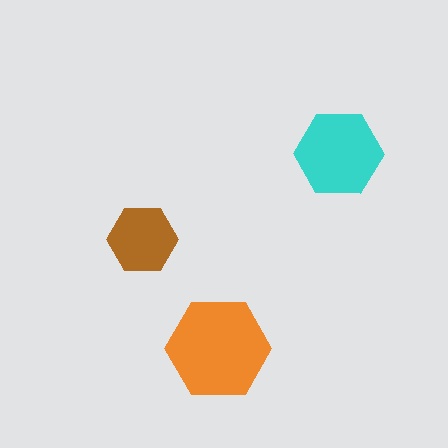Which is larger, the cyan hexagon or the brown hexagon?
The cyan one.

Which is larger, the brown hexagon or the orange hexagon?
The orange one.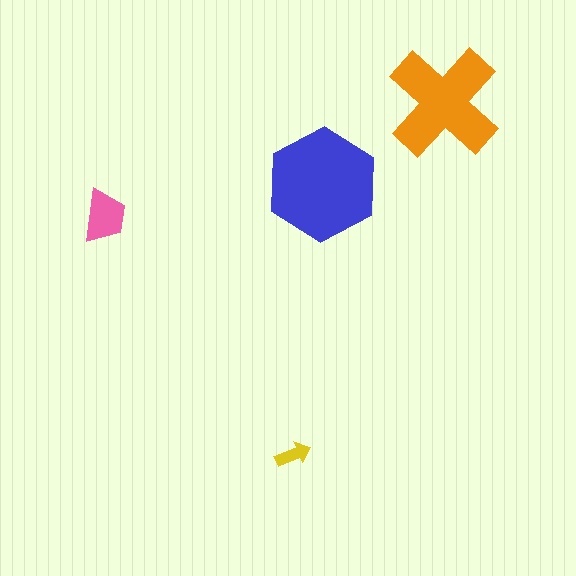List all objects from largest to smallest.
The blue hexagon, the orange cross, the pink trapezoid, the yellow arrow.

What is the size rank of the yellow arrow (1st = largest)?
4th.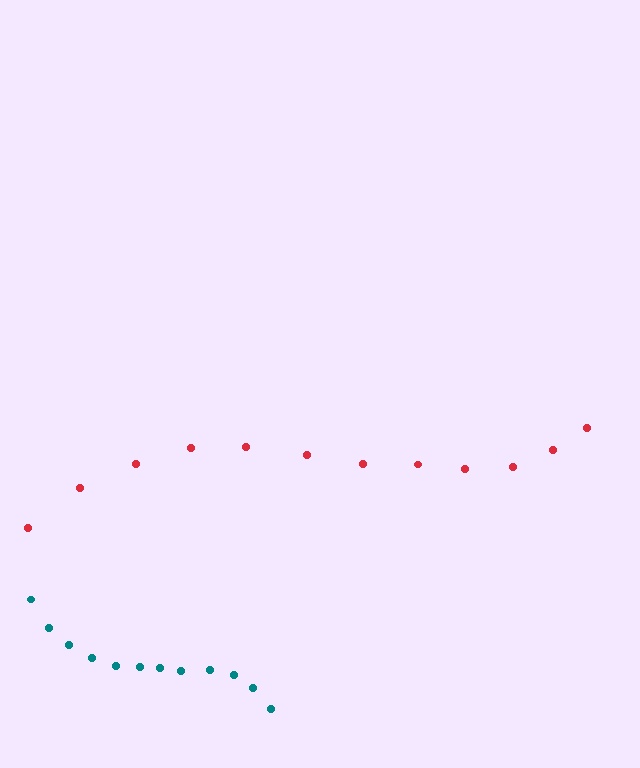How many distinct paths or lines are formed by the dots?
There are 2 distinct paths.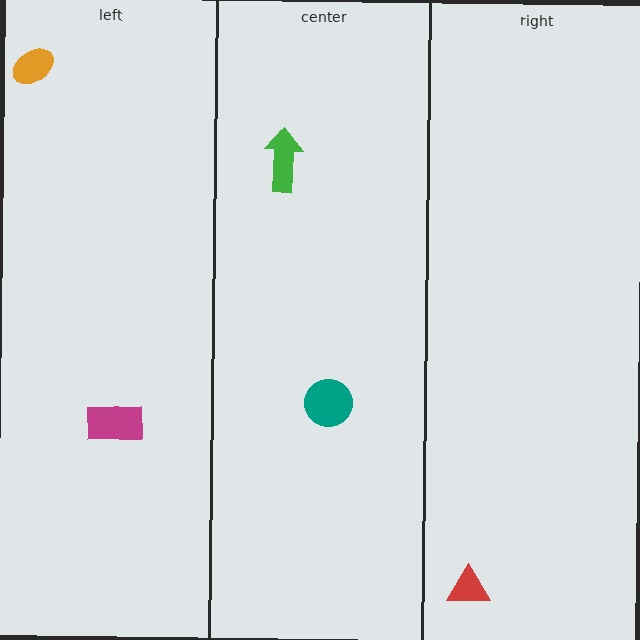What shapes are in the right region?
The red triangle.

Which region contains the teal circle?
The center region.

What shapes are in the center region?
The teal circle, the green arrow.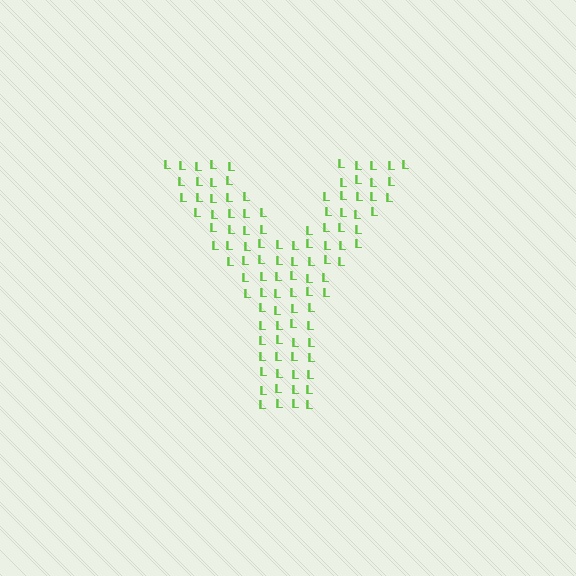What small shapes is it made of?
It is made of small letter L's.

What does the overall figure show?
The overall figure shows the letter Y.